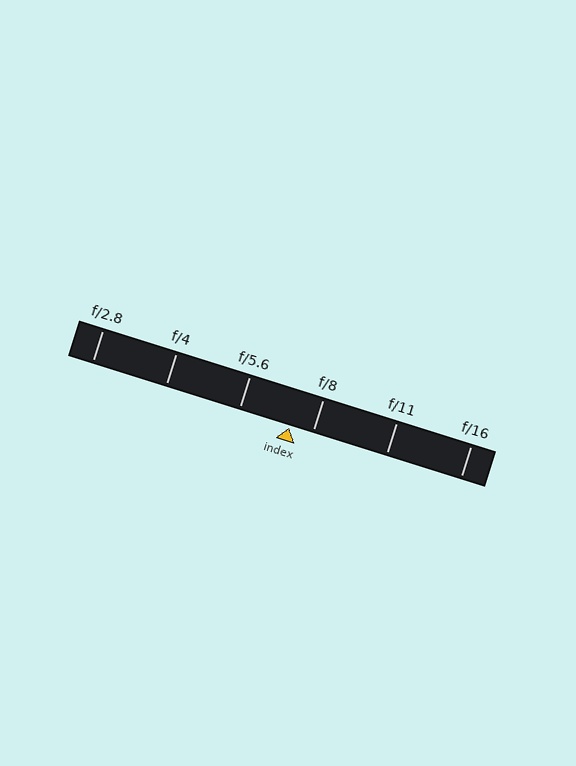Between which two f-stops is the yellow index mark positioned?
The index mark is between f/5.6 and f/8.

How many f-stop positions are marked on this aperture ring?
There are 6 f-stop positions marked.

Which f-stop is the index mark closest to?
The index mark is closest to f/8.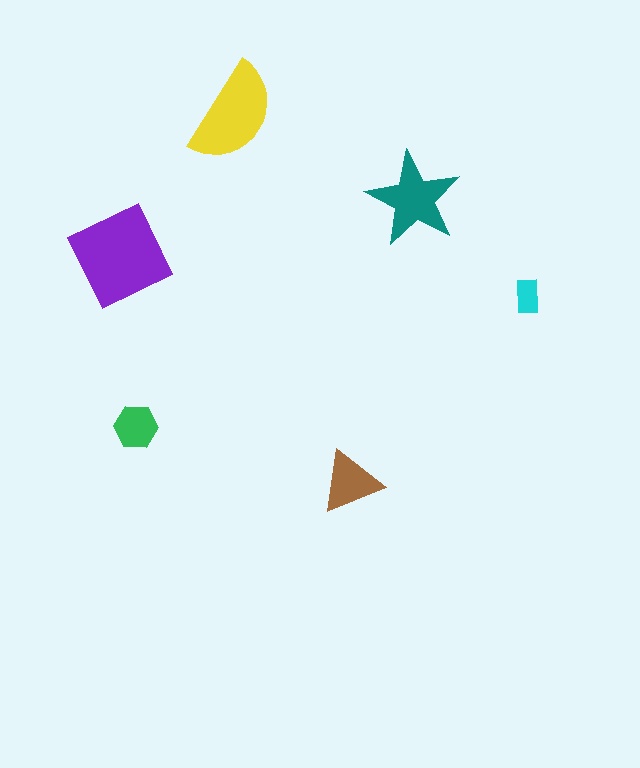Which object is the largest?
The purple square.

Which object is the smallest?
The cyan rectangle.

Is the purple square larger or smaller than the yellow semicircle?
Larger.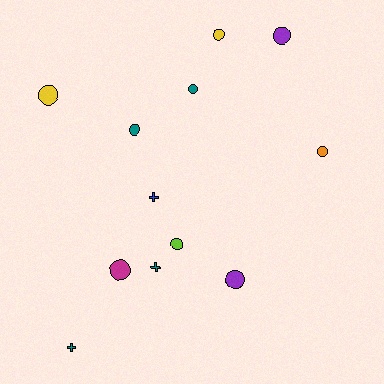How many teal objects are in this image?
There are 4 teal objects.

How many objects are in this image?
There are 12 objects.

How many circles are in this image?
There are 9 circles.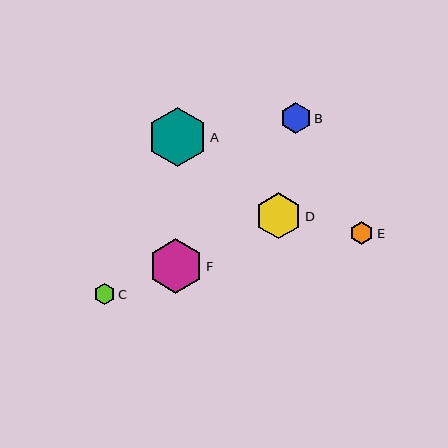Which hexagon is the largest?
Hexagon A is the largest with a size of approximately 59 pixels.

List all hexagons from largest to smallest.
From largest to smallest: A, F, D, B, E, C.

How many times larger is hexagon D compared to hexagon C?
Hexagon D is approximately 2.2 times the size of hexagon C.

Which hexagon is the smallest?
Hexagon C is the smallest with a size of approximately 21 pixels.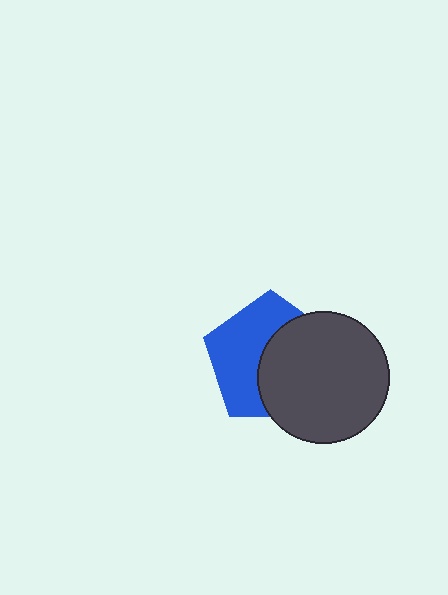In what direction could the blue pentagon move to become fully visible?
The blue pentagon could move left. That would shift it out from behind the dark gray circle entirely.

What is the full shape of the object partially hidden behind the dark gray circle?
The partially hidden object is a blue pentagon.